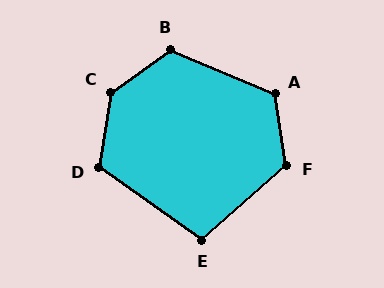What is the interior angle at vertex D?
Approximately 116 degrees (obtuse).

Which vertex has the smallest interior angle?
E, at approximately 103 degrees.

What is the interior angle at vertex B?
Approximately 122 degrees (obtuse).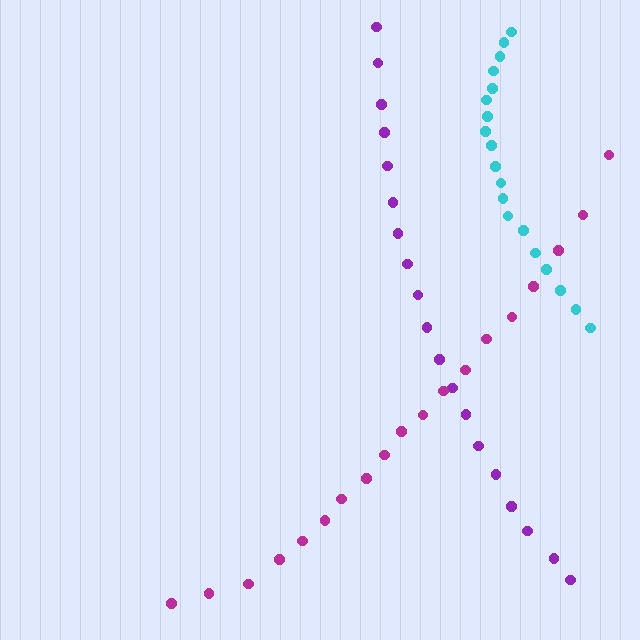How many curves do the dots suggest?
There are 3 distinct paths.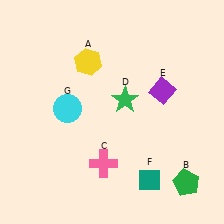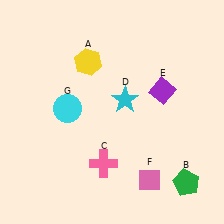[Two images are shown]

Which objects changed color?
D changed from green to cyan. F changed from teal to pink.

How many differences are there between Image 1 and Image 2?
There are 2 differences between the two images.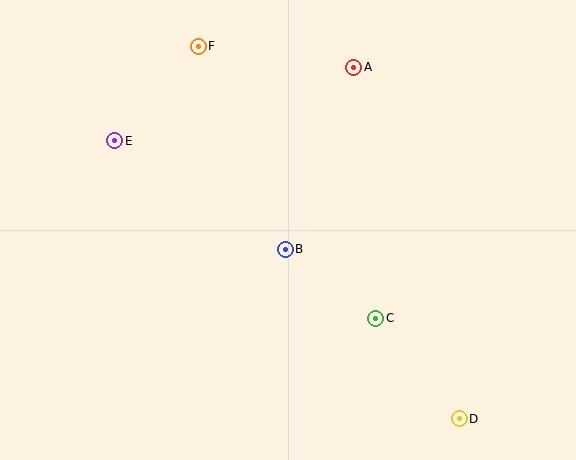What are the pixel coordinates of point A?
Point A is at (354, 67).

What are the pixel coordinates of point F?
Point F is at (198, 46).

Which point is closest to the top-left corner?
Point E is closest to the top-left corner.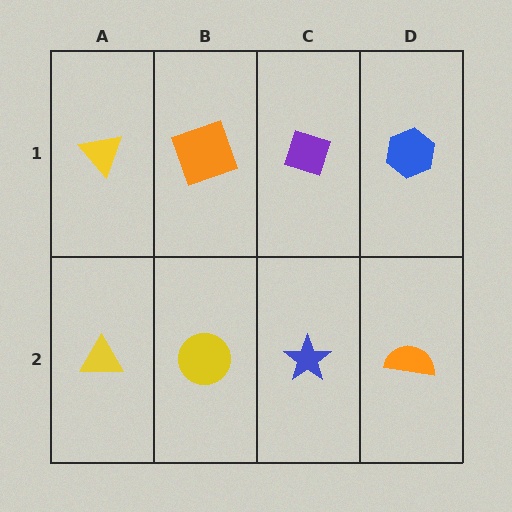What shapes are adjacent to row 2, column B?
An orange square (row 1, column B), a yellow triangle (row 2, column A), a blue star (row 2, column C).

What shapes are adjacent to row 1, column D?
An orange semicircle (row 2, column D), a purple diamond (row 1, column C).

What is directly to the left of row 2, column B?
A yellow triangle.